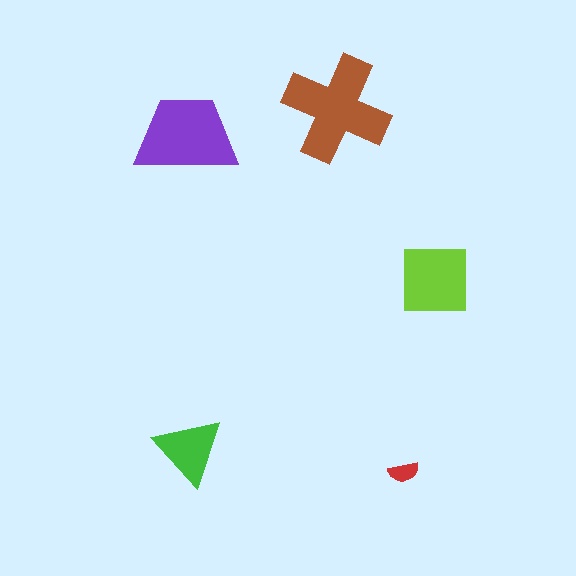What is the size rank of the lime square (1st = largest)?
3rd.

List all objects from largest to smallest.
The brown cross, the purple trapezoid, the lime square, the green triangle, the red semicircle.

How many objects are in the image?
There are 5 objects in the image.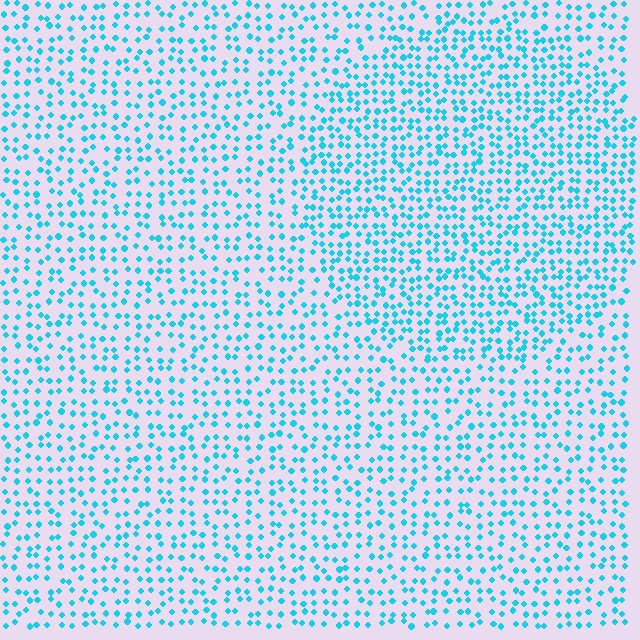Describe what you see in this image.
The image contains small cyan elements arranged at two different densities. A circle-shaped region is visible where the elements are more densely packed than the surrounding area.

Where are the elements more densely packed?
The elements are more densely packed inside the circle boundary.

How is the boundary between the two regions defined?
The boundary is defined by a change in element density (approximately 1.6x ratio). All elements are the same color, size, and shape.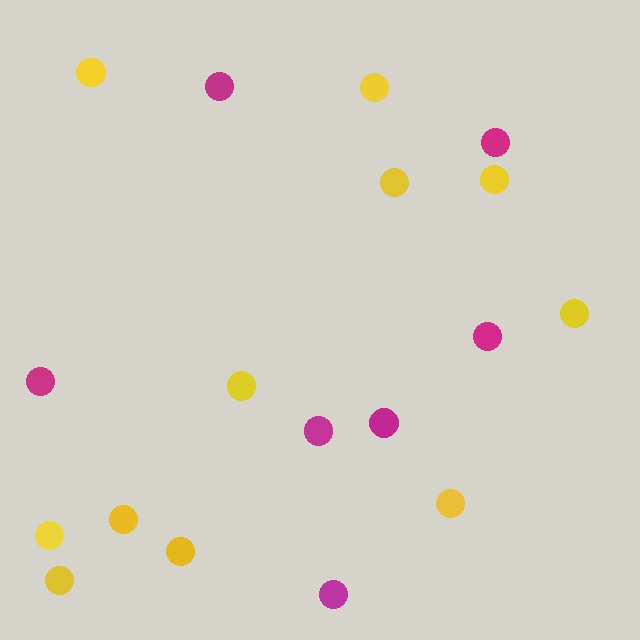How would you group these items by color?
There are 2 groups: one group of magenta circles (7) and one group of yellow circles (11).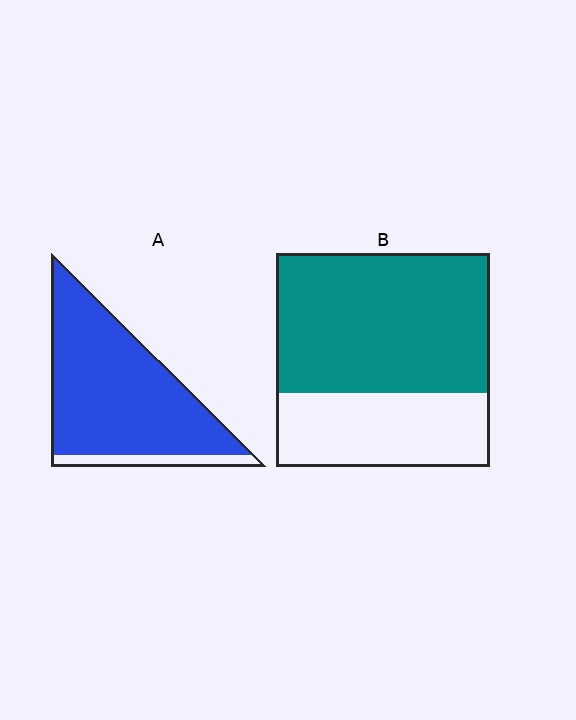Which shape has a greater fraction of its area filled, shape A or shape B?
Shape A.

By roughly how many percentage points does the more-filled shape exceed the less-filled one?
By roughly 25 percentage points (A over B).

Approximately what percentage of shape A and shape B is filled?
A is approximately 90% and B is approximately 65%.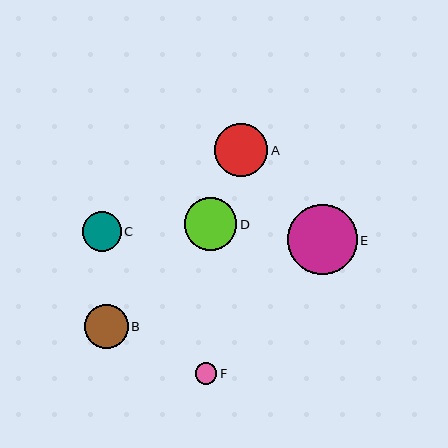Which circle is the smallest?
Circle F is the smallest with a size of approximately 22 pixels.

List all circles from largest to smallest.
From largest to smallest: E, A, D, B, C, F.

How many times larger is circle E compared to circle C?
Circle E is approximately 1.8 times the size of circle C.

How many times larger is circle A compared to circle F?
Circle A is approximately 2.5 times the size of circle F.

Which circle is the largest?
Circle E is the largest with a size of approximately 70 pixels.